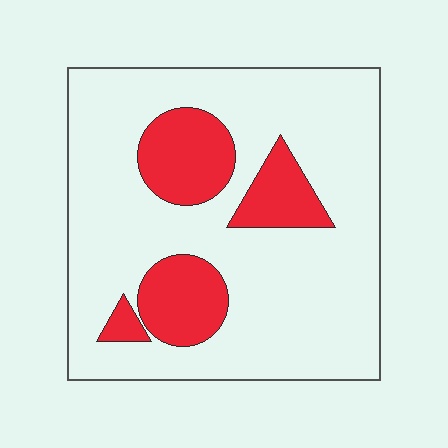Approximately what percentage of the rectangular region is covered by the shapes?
Approximately 20%.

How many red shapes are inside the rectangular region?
4.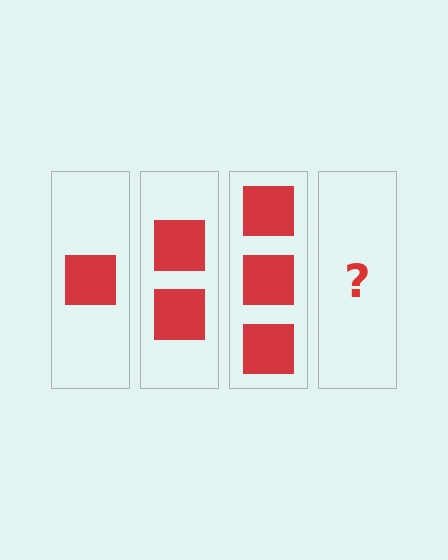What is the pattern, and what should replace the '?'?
The pattern is that each step adds one more square. The '?' should be 4 squares.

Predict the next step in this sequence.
The next step is 4 squares.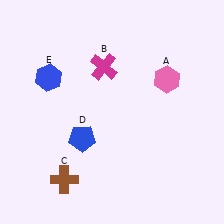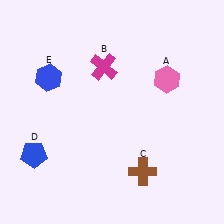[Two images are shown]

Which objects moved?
The objects that moved are: the brown cross (C), the blue pentagon (D).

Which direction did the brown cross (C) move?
The brown cross (C) moved right.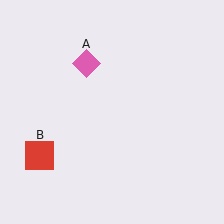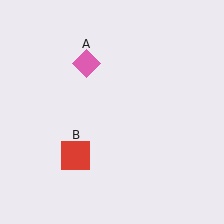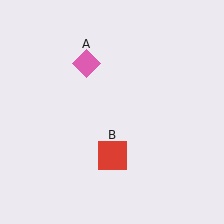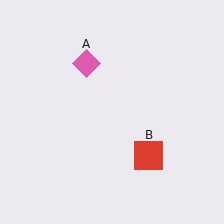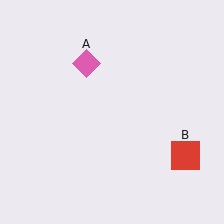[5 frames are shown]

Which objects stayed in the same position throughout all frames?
Pink diamond (object A) remained stationary.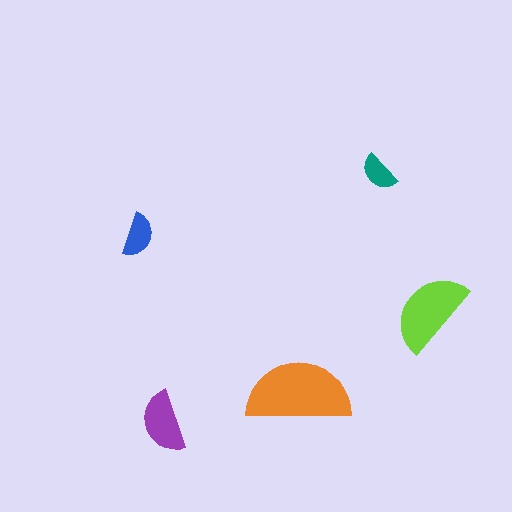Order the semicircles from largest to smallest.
the orange one, the lime one, the purple one, the blue one, the teal one.